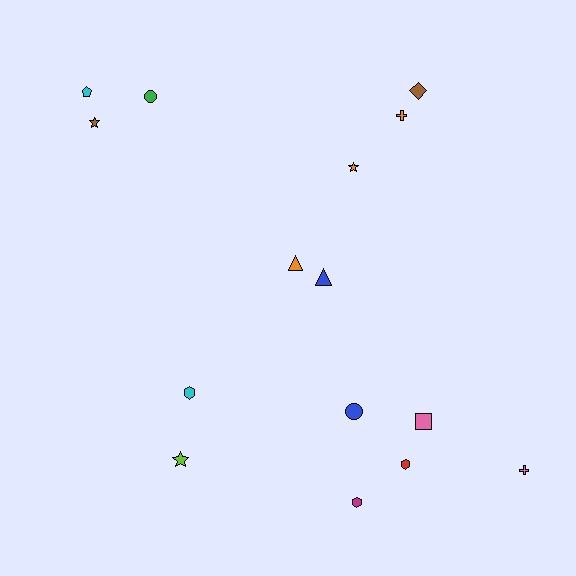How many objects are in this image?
There are 15 objects.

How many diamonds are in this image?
There is 1 diamond.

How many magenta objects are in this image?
There is 1 magenta object.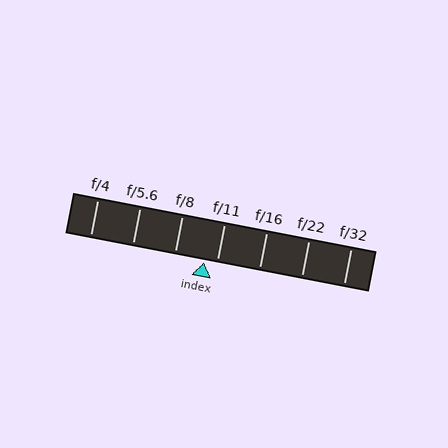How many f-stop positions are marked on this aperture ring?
There are 7 f-stop positions marked.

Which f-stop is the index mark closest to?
The index mark is closest to f/11.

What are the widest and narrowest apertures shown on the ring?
The widest aperture shown is f/4 and the narrowest is f/32.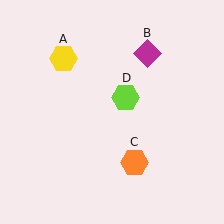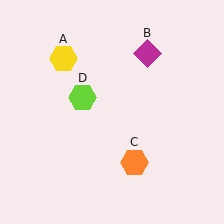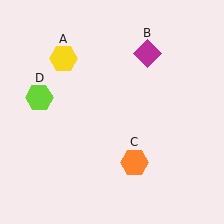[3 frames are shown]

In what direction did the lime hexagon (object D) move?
The lime hexagon (object D) moved left.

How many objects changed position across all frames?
1 object changed position: lime hexagon (object D).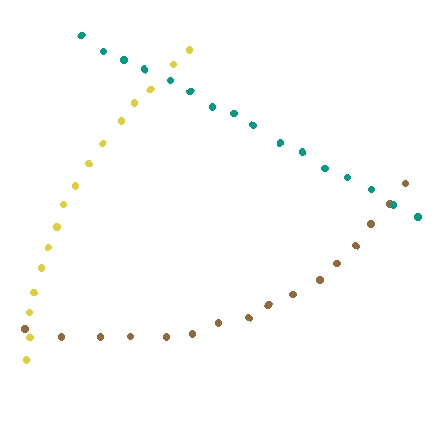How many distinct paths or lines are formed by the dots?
There are 3 distinct paths.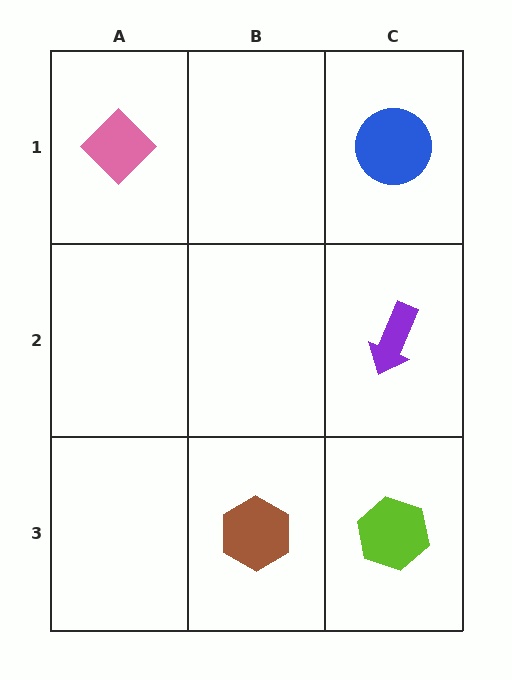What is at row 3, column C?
A lime hexagon.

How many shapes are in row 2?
1 shape.